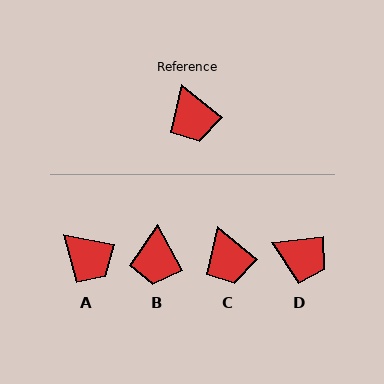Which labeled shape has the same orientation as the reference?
C.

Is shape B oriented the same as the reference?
No, it is off by about 23 degrees.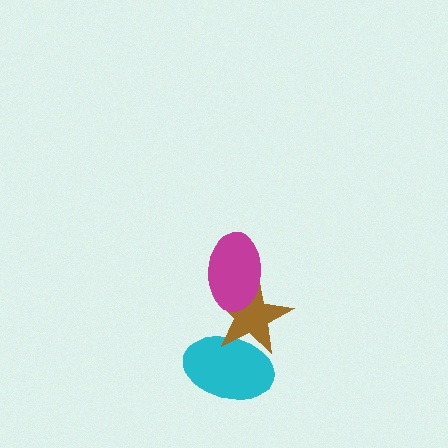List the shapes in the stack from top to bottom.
From top to bottom: the magenta ellipse, the brown star, the cyan ellipse.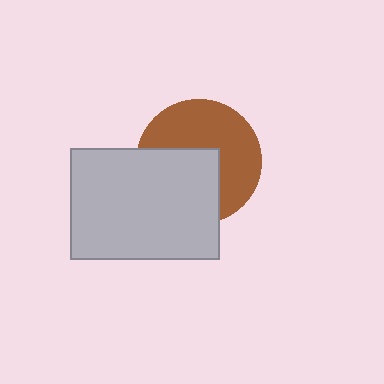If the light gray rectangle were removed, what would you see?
You would see the complete brown circle.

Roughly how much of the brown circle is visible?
About half of it is visible (roughly 55%).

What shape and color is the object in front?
The object in front is a light gray rectangle.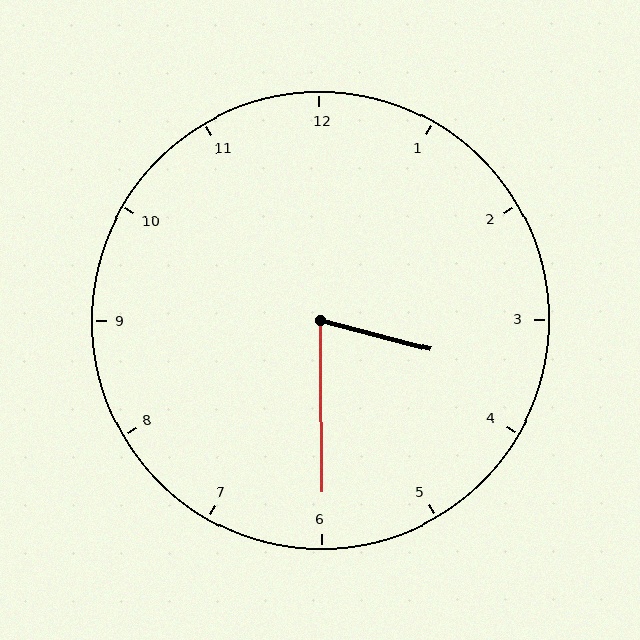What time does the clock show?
3:30.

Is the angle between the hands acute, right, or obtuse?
It is acute.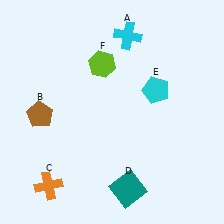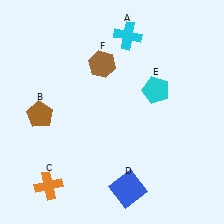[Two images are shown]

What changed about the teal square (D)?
In Image 1, D is teal. In Image 2, it changed to blue.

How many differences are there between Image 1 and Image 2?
There are 2 differences between the two images.